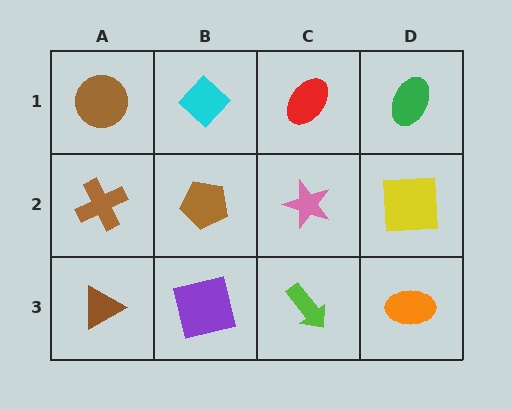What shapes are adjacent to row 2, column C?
A red ellipse (row 1, column C), a lime arrow (row 3, column C), a brown pentagon (row 2, column B), a yellow square (row 2, column D).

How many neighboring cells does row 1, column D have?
2.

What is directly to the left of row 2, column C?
A brown pentagon.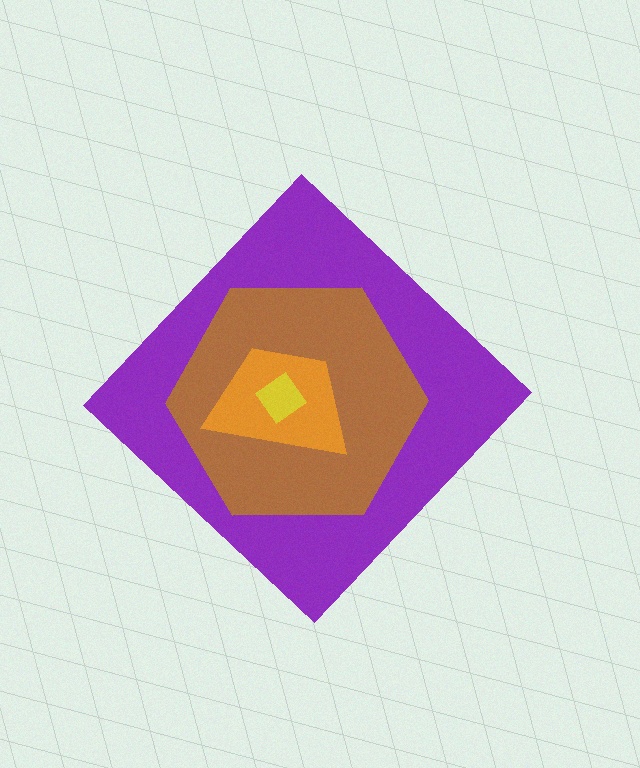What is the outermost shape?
The purple diamond.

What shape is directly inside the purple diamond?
The brown hexagon.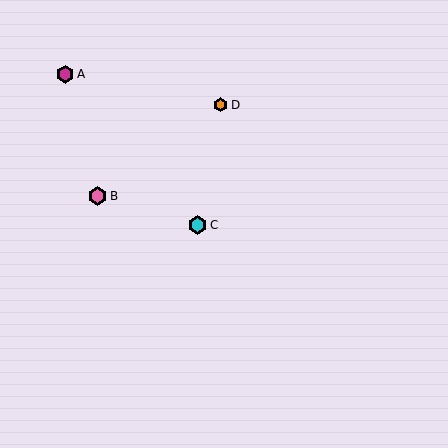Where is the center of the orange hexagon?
The center of the orange hexagon is at (220, 105).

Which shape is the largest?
The pink hexagon (labeled B) is the largest.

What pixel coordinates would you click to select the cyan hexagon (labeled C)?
Click at (198, 225) to select the cyan hexagon C.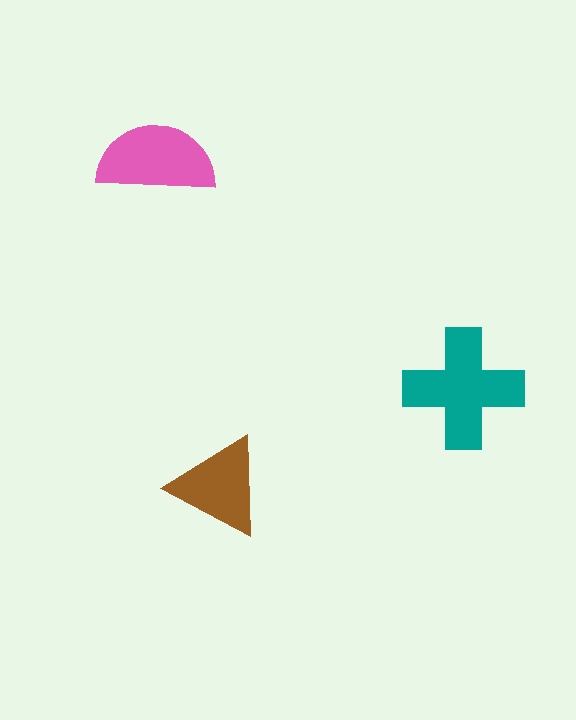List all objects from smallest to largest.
The brown triangle, the pink semicircle, the teal cross.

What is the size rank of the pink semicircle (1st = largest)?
2nd.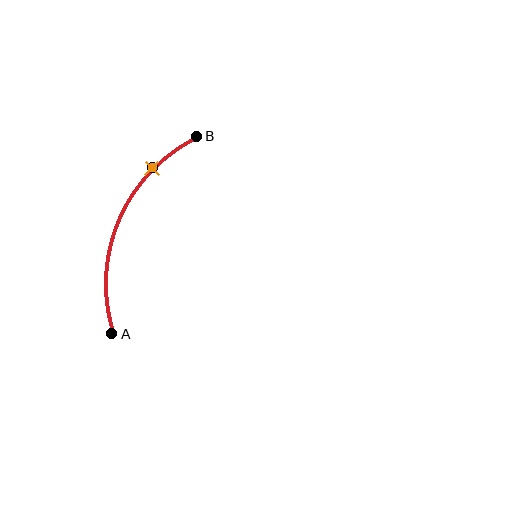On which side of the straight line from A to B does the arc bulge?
The arc bulges to the left of the straight line connecting A and B.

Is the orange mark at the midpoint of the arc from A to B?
No. The orange mark lies on the arc but is closer to endpoint B. The arc midpoint would be at the point on the curve equidistant along the arc from both A and B.